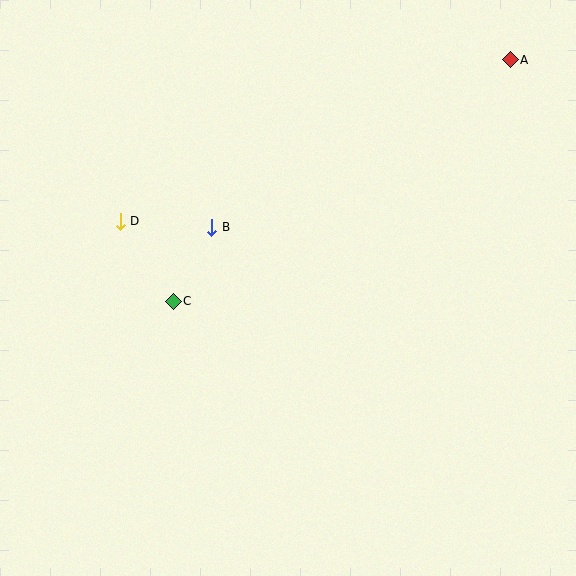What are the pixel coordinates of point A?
Point A is at (510, 60).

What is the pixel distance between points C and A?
The distance between C and A is 415 pixels.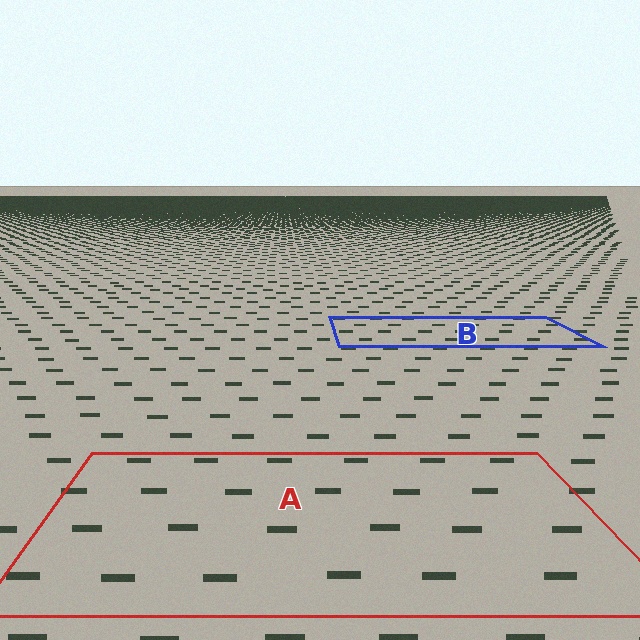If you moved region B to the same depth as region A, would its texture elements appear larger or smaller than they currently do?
They would appear larger. At a closer depth, the same texture elements are projected at a bigger on-screen size.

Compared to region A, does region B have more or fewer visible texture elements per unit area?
Region B has more texture elements per unit area — they are packed more densely because it is farther away.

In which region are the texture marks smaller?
The texture marks are smaller in region B, because it is farther away.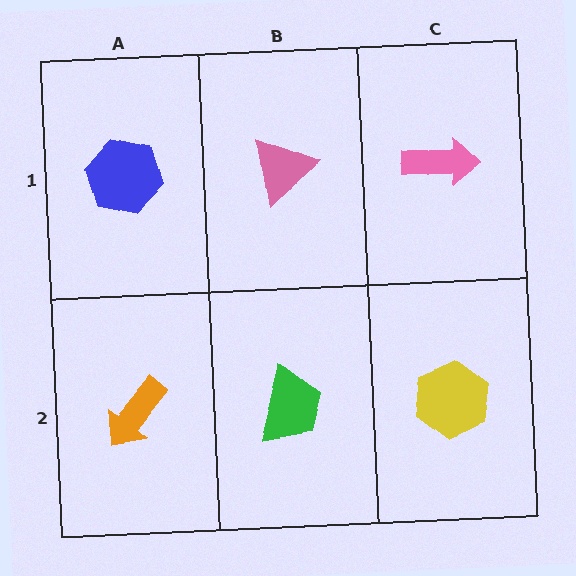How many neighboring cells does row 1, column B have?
3.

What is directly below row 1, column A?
An orange arrow.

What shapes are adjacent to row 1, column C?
A yellow hexagon (row 2, column C), a pink triangle (row 1, column B).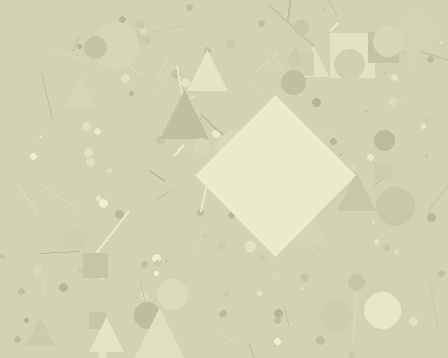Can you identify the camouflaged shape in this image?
The camouflaged shape is a diamond.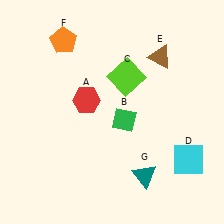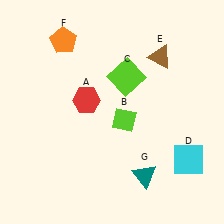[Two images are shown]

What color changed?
The diamond (B) changed from green in Image 1 to lime in Image 2.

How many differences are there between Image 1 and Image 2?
There is 1 difference between the two images.